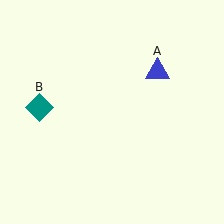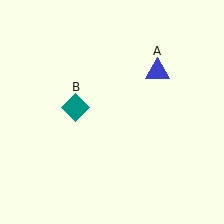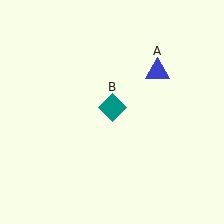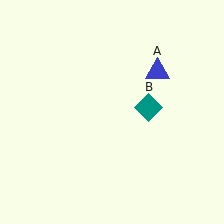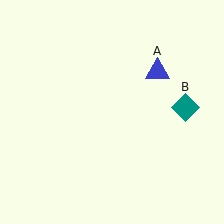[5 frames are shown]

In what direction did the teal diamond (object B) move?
The teal diamond (object B) moved right.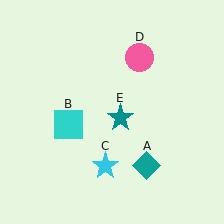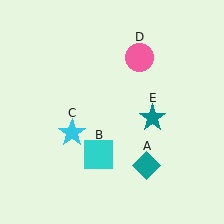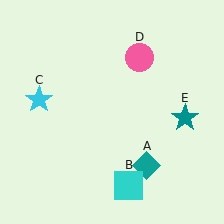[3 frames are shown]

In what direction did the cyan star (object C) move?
The cyan star (object C) moved up and to the left.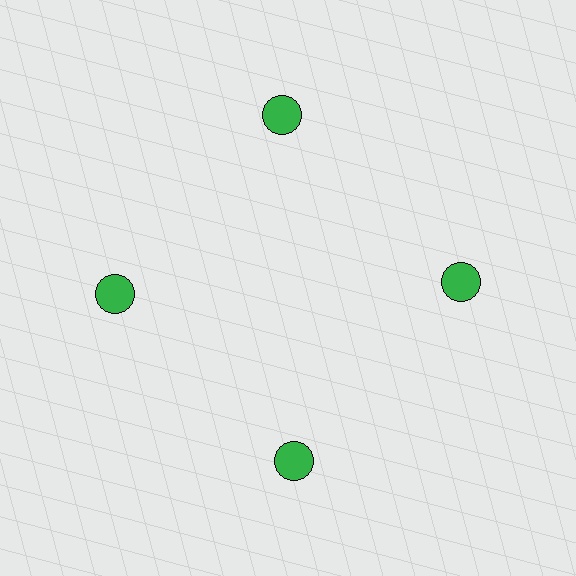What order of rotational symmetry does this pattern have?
This pattern has 4-fold rotational symmetry.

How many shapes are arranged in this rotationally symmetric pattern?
There are 4 shapes, arranged in 4 groups of 1.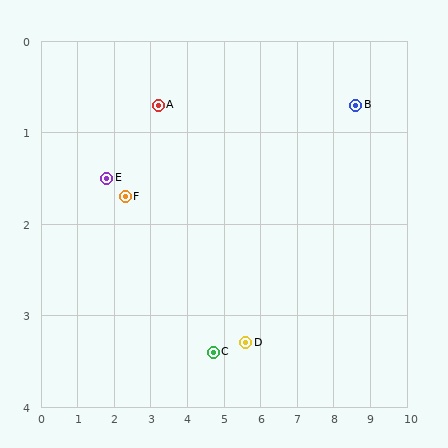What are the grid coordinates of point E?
Point E is at approximately (1.8, 1.5).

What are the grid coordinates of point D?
Point D is at approximately (5.6, 3.3).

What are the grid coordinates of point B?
Point B is at approximately (8.6, 0.7).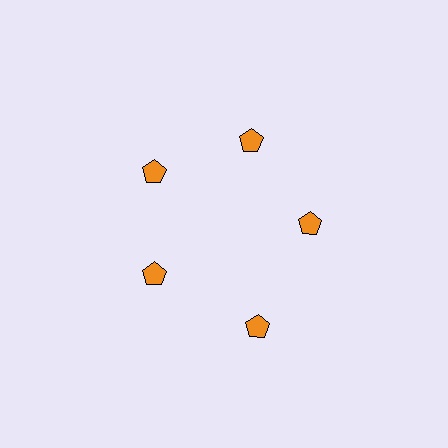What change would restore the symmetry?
The symmetry would be restored by moving it inward, back onto the ring so that all 5 pentagons sit at equal angles and equal distance from the center.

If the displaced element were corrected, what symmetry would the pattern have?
It would have 5-fold rotational symmetry — the pattern would map onto itself every 72 degrees.